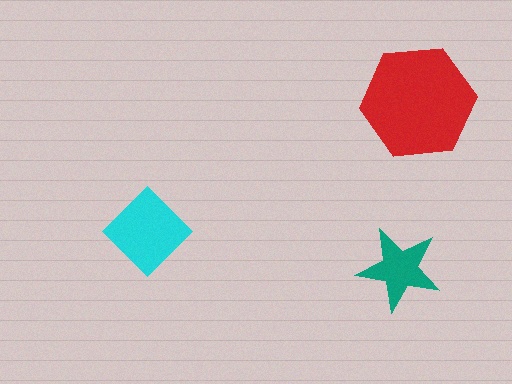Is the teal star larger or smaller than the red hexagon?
Smaller.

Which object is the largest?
The red hexagon.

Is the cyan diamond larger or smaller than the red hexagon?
Smaller.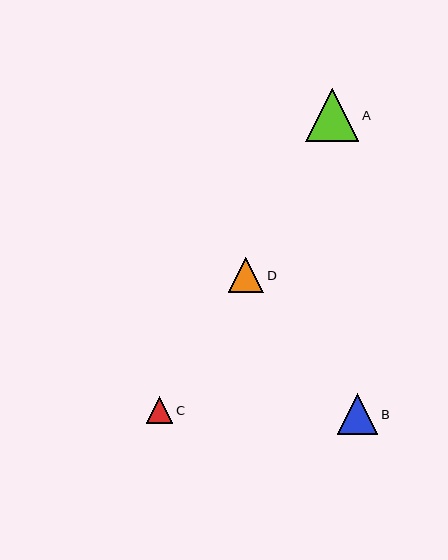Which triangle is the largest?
Triangle A is the largest with a size of approximately 53 pixels.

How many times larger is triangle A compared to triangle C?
Triangle A is approximately 2.0 times the size of triangle C.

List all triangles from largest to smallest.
From largest to smallest: A, B, D, C.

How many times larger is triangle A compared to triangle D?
Triangle A is approximately 1.5 times the size of triangle D.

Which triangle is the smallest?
Triangle C is the smallest with a size of approximately 27 pixels.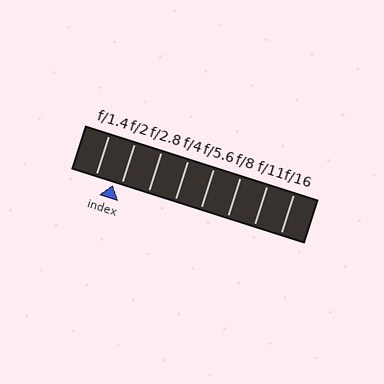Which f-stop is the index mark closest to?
The index mark is closest to f/2.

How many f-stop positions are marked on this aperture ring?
There are 8 f-stop positions marked.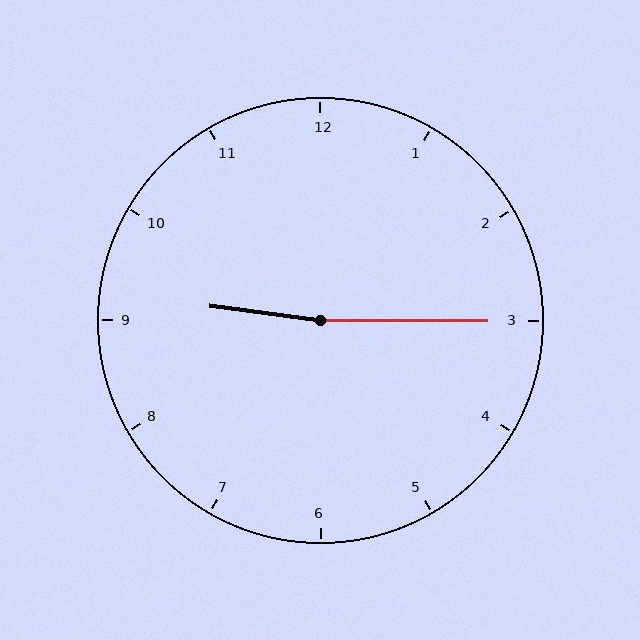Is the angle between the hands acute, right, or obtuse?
It is obtuse.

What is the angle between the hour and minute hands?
Approximately 172 degrees.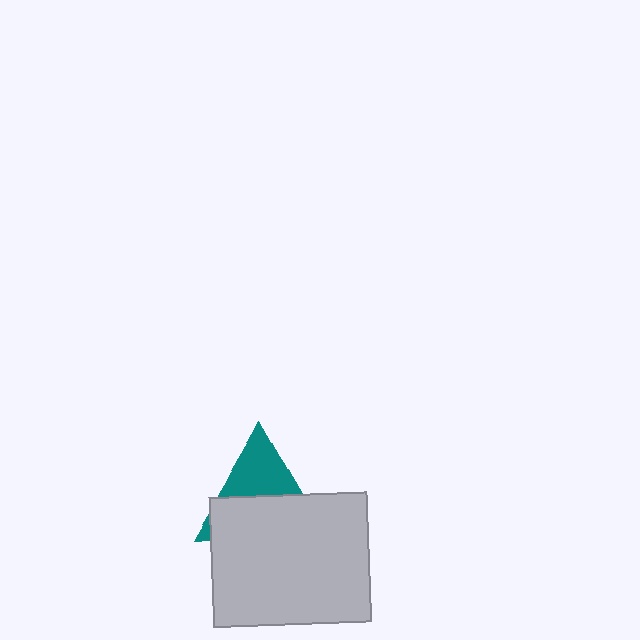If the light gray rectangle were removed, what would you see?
You would see the complete teal triangle.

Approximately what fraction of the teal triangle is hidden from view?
Roughly 58% of the teal triangle is hidden behind the light gray rectangle.